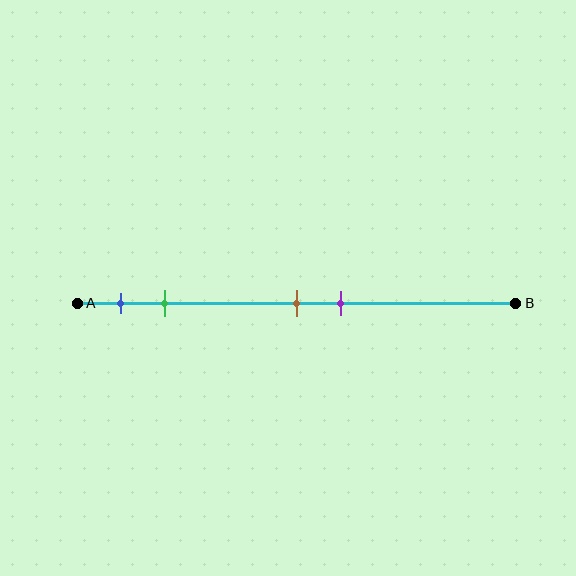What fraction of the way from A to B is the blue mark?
The blue mark is approximately 10% (0.1) of the way from A to B.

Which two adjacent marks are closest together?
The brown and purple marks are the closest adjacent pair.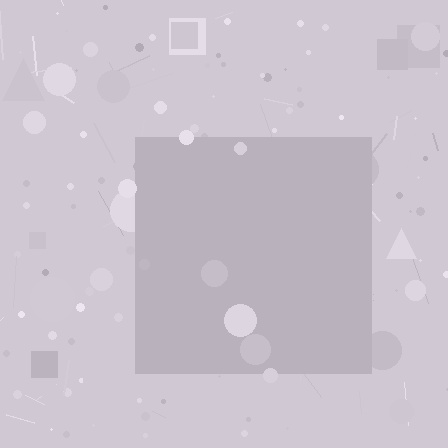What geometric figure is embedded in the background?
A square is embedded in the background.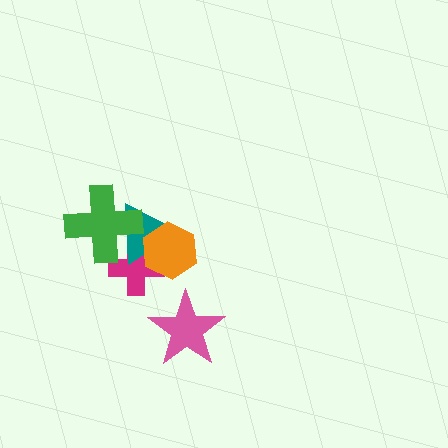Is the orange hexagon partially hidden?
No, no other shape covers it.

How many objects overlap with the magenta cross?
3 objects overlap with the magenta cross.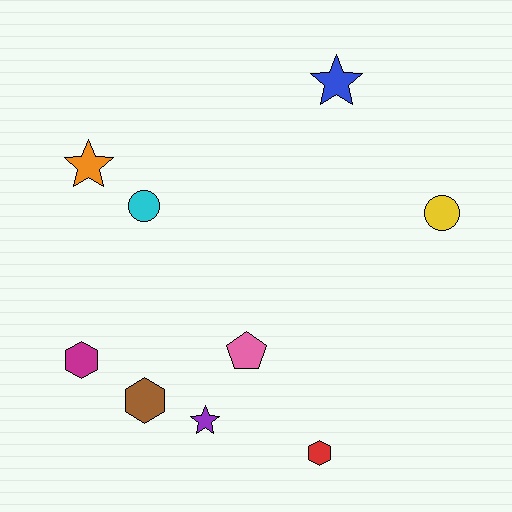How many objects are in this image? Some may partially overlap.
There are 9 objects.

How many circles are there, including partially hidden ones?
There are 2 circles.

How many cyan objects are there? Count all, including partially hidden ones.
There is 1 cyan object.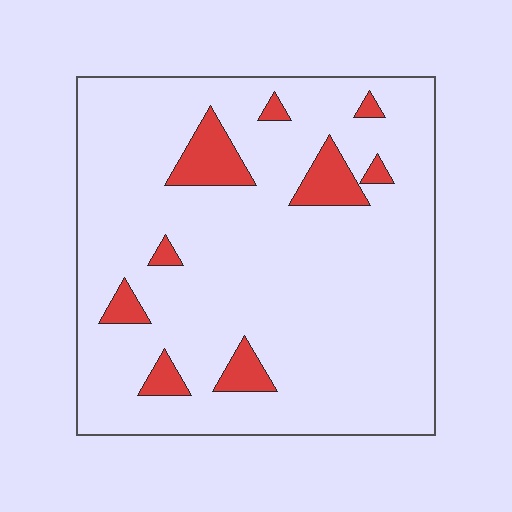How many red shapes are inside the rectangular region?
9.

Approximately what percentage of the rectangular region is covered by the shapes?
Approximately 10%.